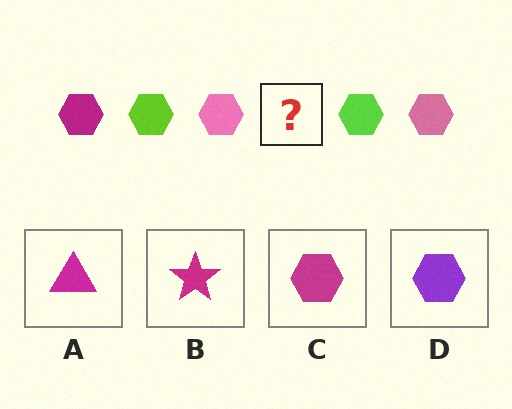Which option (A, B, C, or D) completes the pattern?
C.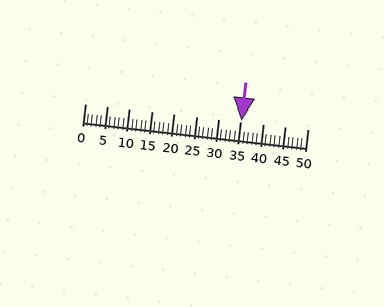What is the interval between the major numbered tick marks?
The major tick marks are spaced 5 units apart.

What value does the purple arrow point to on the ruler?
The purple arrow points to approximately 35.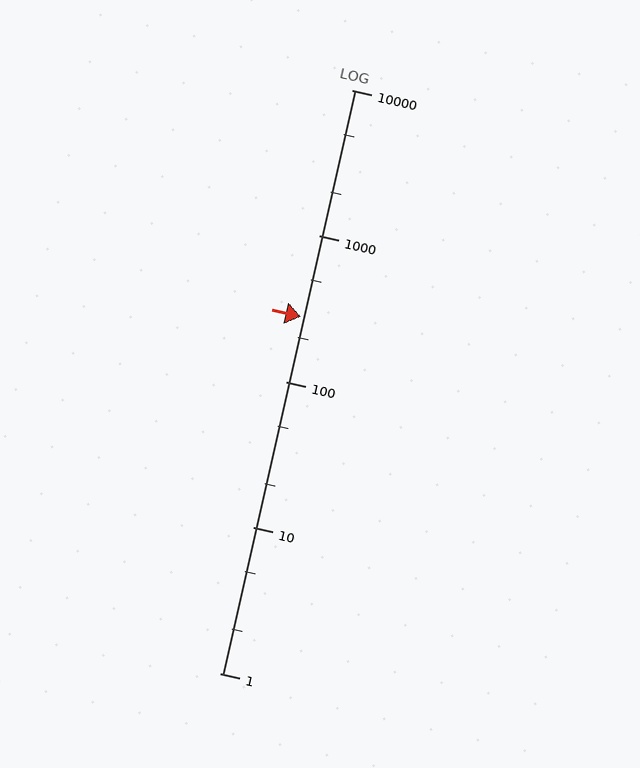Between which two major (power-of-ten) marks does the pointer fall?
The pointer is between 100 and 1000.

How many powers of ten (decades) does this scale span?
The scale spans 4 decades, from 1 to 10000.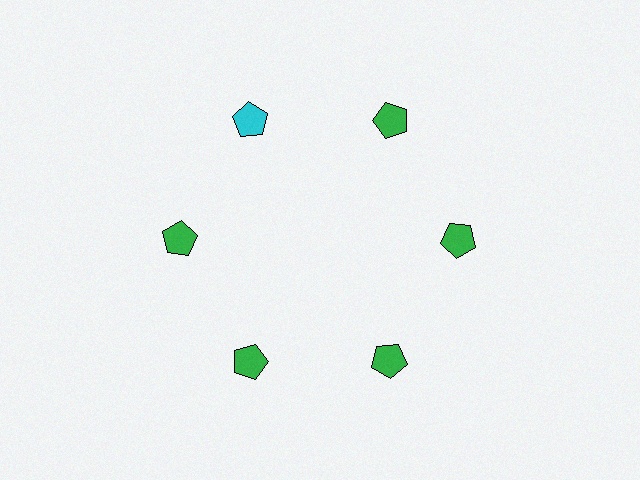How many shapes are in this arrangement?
There are 6 shapes arranged in a ring pattern.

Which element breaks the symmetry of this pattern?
The cyan pentagon at roughly the 11 o'clock position breaks the symmetry. All other shapes are green pentagons.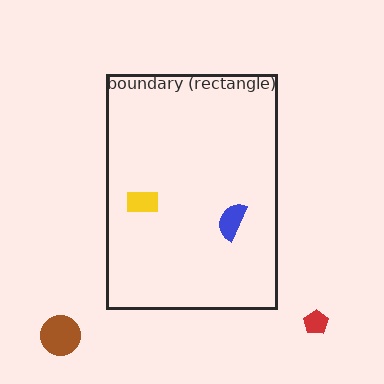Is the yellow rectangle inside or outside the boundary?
Inside.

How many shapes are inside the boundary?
2 inside, 2 outside.